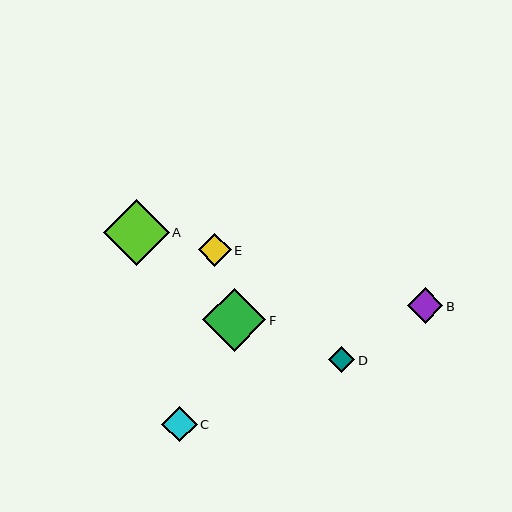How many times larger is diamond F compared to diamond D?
Diamond F is approximately 2.4 times the size of diamond D.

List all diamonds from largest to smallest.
From largest to smallest: A, F, B, C, E, D.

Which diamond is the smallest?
Diamond D is the smallest with a size of approximately 26 pixels.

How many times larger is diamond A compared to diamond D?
Diamond A is approximately 2.6 times the size of diamond D.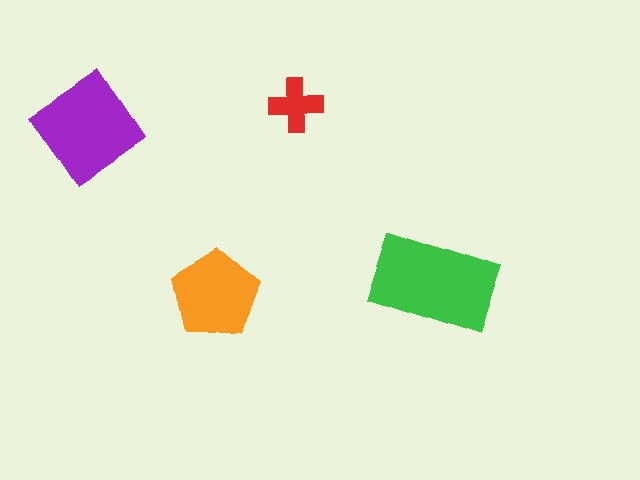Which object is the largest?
The green rectangle.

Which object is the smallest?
The red cross.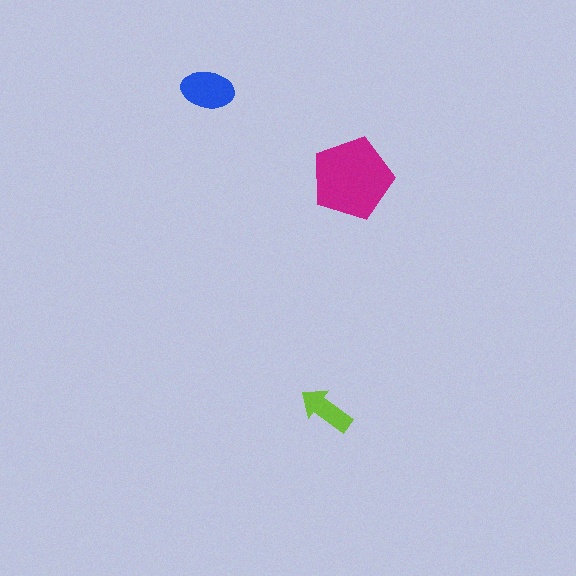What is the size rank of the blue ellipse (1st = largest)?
2nd.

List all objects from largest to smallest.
The magenta pentagon, the blue ellipse, the lime arrow.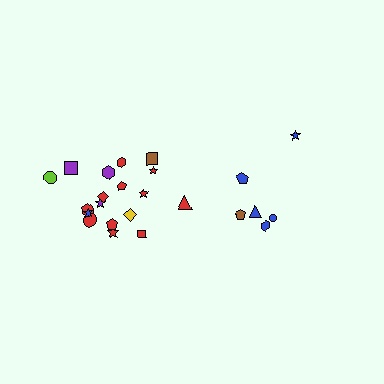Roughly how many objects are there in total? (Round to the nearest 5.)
Roughly 25 objects in total.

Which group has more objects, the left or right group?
The left group.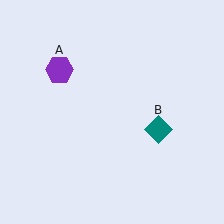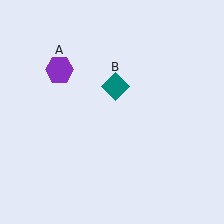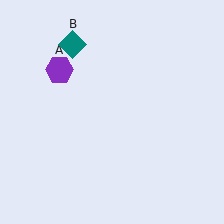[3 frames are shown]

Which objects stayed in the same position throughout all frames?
Purple hexagon (object A) remained stationary.